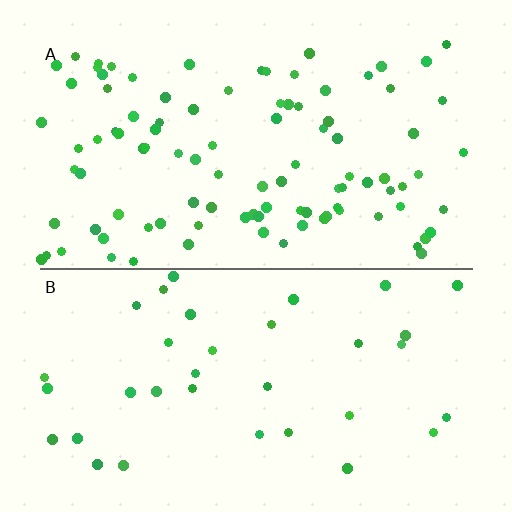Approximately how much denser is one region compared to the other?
Approximately 2.8× — region A over region B.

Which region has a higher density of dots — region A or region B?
A (the top).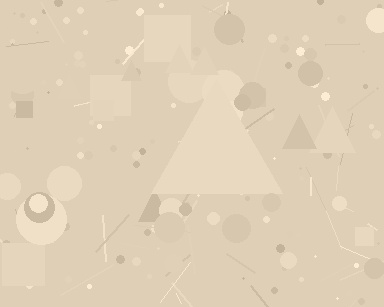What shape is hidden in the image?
A triangle is hidden in the image.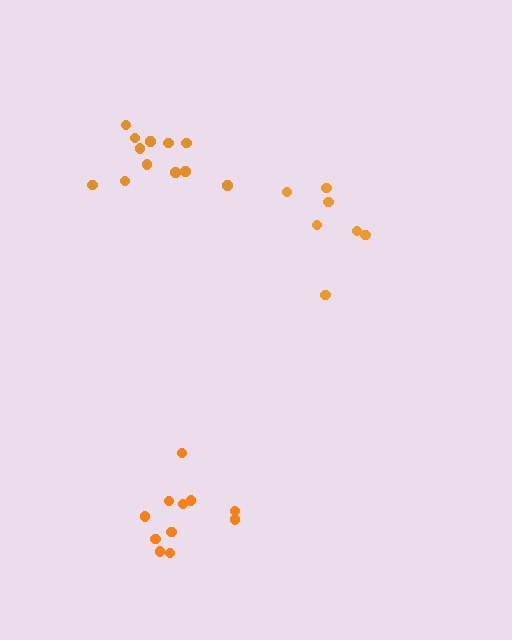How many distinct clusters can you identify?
There are 3 distinct clusters.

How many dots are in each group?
Group 1: 7 dots, Group 2: 11 dots, Group 3: 12 dots (30 total).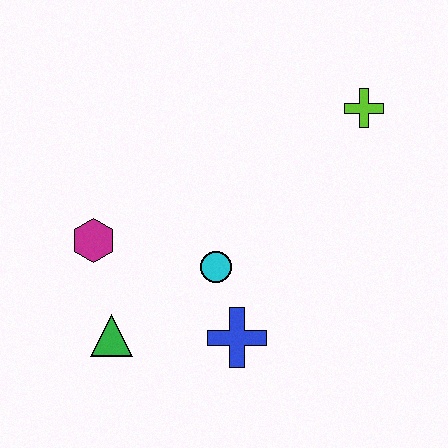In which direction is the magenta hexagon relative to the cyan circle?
The magenta hexagon is to the left of the cyan circle.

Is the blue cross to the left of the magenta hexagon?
No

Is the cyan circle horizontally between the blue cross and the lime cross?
No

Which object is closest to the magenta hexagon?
The green triangle is closest to the magenta hexagon.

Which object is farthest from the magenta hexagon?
The lime cross is farthest from the magenta hexagon.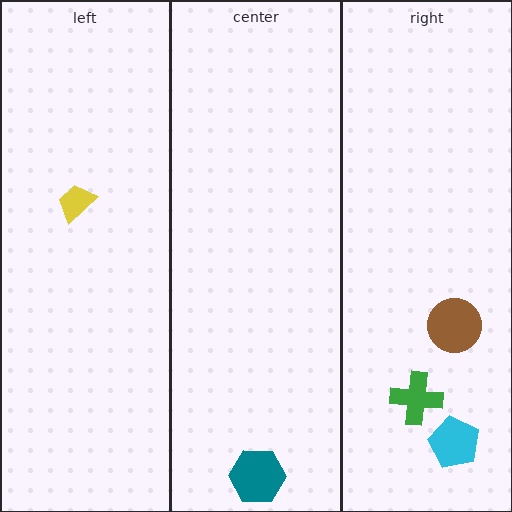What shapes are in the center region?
The teal hexagon.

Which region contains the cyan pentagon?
The right region.